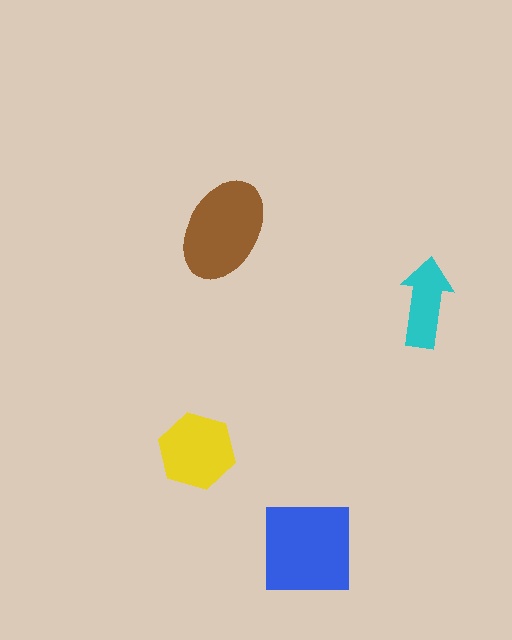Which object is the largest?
The blue square.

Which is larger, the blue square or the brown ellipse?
The blue square.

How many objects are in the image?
There are 4 objects in the image.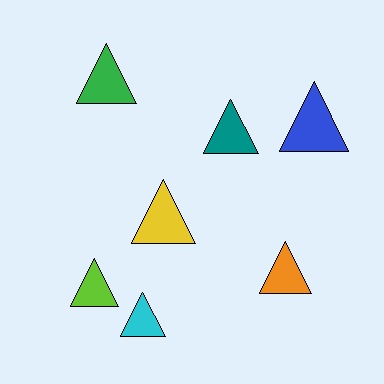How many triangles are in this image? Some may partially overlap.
There are 7 triangles.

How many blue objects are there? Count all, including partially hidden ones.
There is 1 blue object.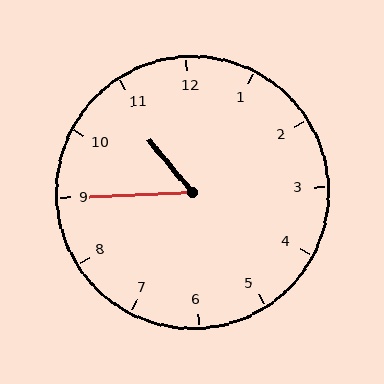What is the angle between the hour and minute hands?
Approximately 52 degrees.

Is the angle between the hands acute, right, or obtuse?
It is acute.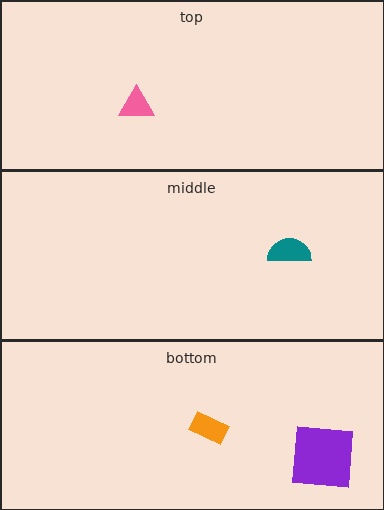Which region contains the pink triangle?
The top region.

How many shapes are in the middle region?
1.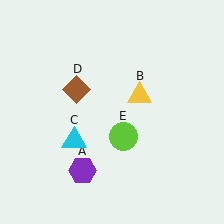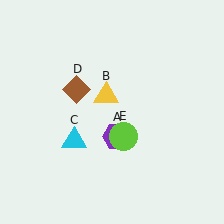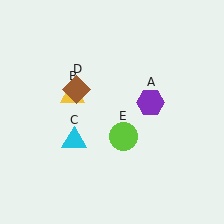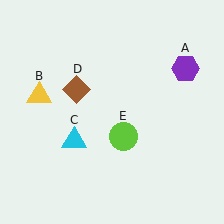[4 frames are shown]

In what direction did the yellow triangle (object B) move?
The yellow triangle (object B) moved left.